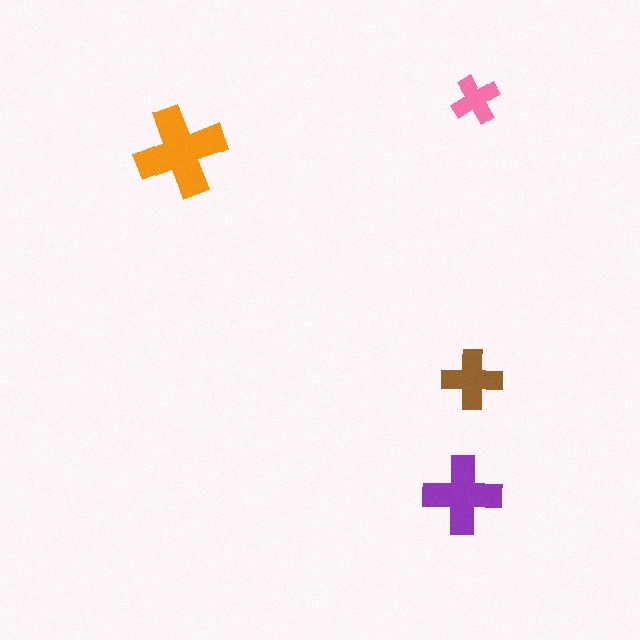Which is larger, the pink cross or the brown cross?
The brown one.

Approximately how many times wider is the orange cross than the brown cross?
About 1.5 times wider.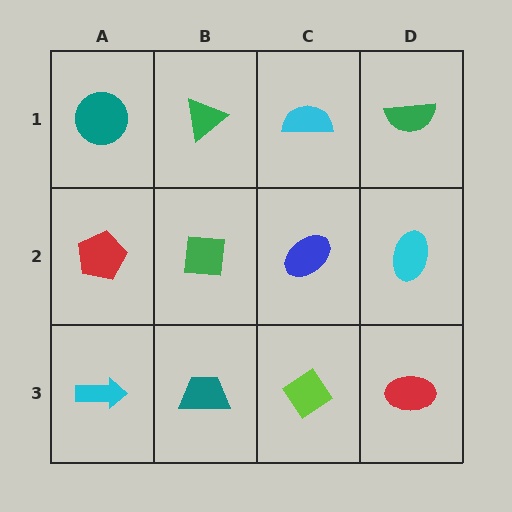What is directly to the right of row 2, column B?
A blue ellipse.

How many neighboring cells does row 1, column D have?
2.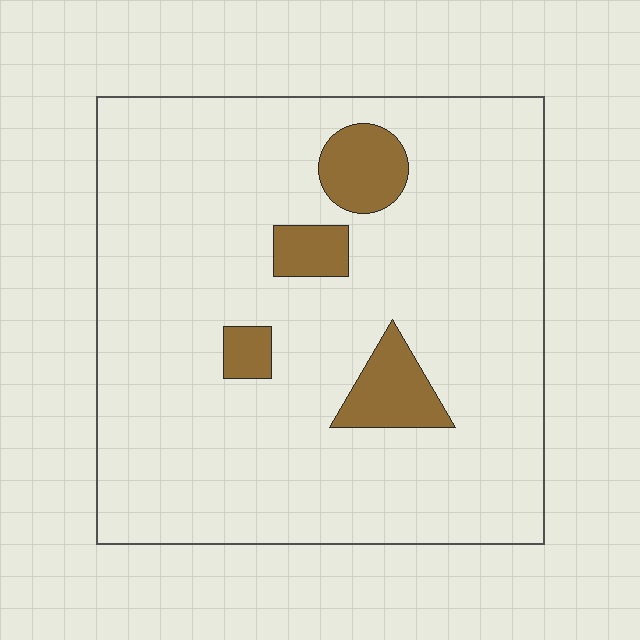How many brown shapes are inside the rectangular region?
4.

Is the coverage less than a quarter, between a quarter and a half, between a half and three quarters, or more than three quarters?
Less than a quarter.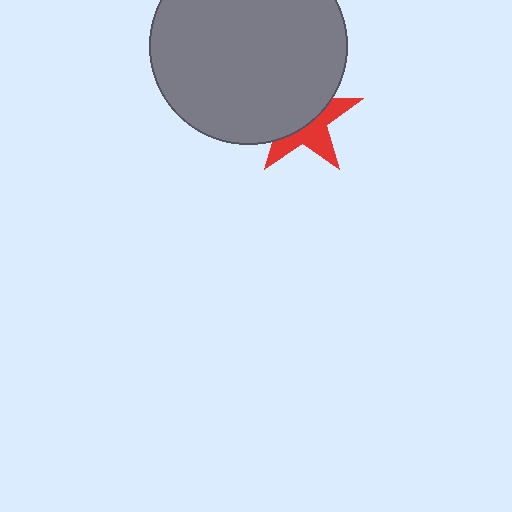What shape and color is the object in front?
The object in front is a gray circle.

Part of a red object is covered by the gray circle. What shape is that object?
It is a star.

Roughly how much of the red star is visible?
A small part of it is visible (roughly 44%).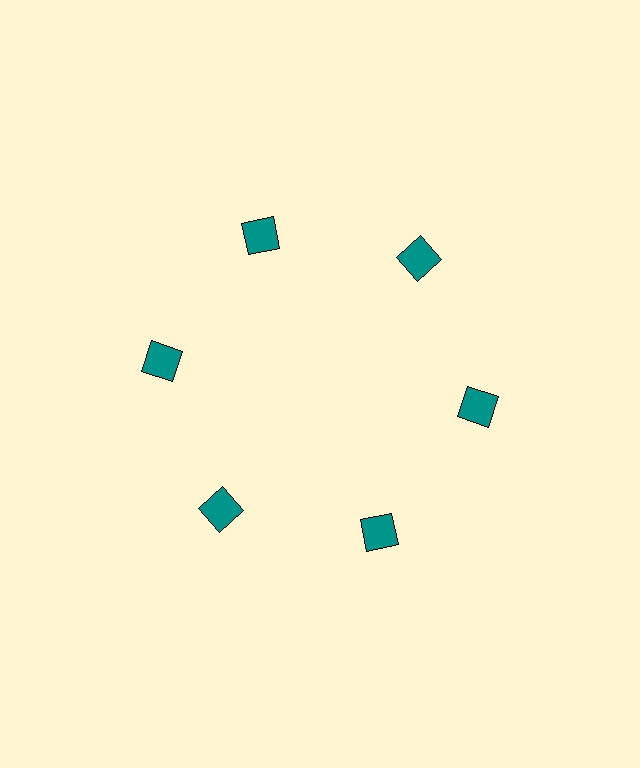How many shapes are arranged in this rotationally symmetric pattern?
There are 6 shapes, arranged in 6 groups of 1.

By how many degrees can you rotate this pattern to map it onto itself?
The pattern maps onto itself every 60 degrees of rotation.